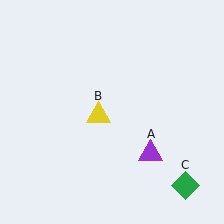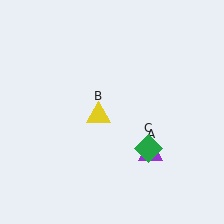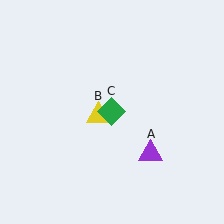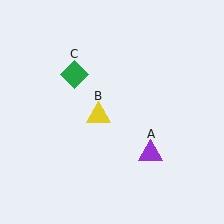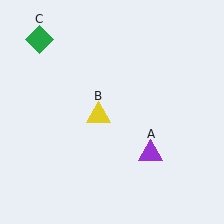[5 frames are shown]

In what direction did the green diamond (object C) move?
The green diamond (object C) moved up and to the left.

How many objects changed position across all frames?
1 object changed position: green diamond (object C).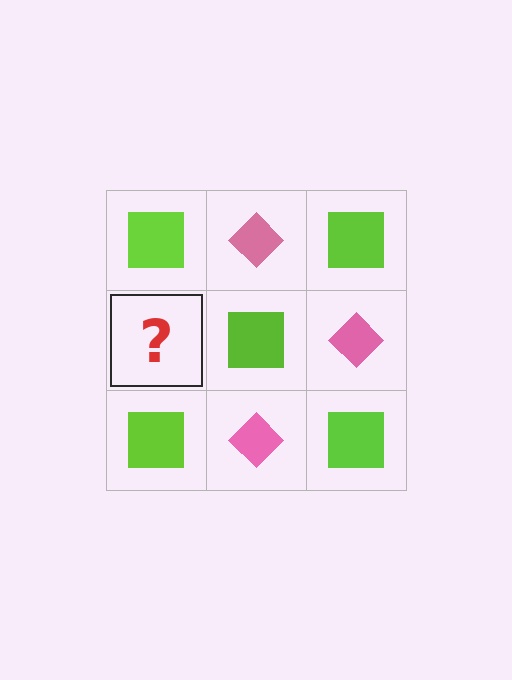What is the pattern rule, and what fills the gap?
The rule is that it alternates lime square and pink diamond in a checkerboard pattern. The gap should be filled with a pink diamond.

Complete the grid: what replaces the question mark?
The question mark should be replaced with a pink diamond.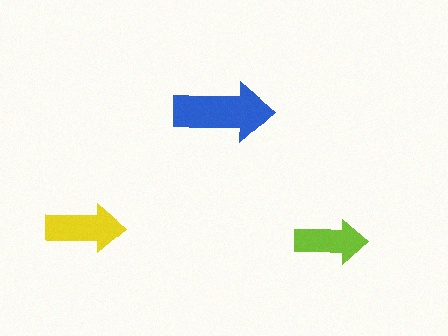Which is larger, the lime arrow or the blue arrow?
The blue one.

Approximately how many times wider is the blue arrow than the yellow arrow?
About 1.5 times wider.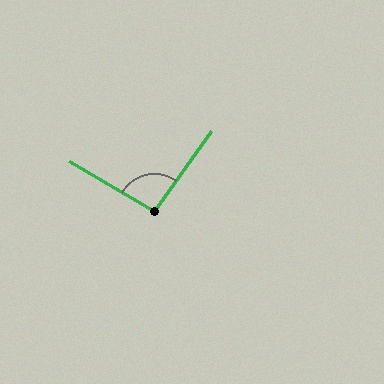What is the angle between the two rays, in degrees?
Approximately 95 degrees.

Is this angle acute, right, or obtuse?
It is approximately a right angle.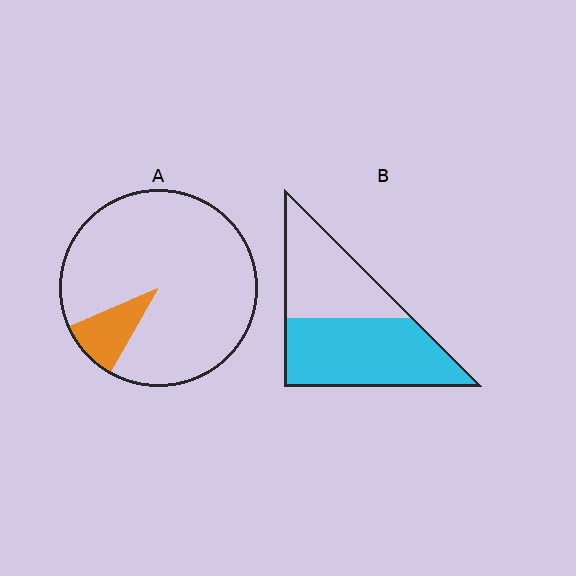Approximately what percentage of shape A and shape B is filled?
A is approximately 10% and B is approximately 55%.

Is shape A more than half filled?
No.